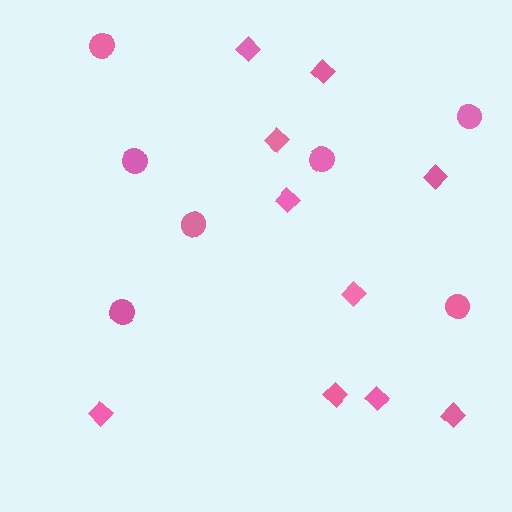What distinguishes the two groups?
There are 2 groups: one group of diamonds (10) and one group of circles (7).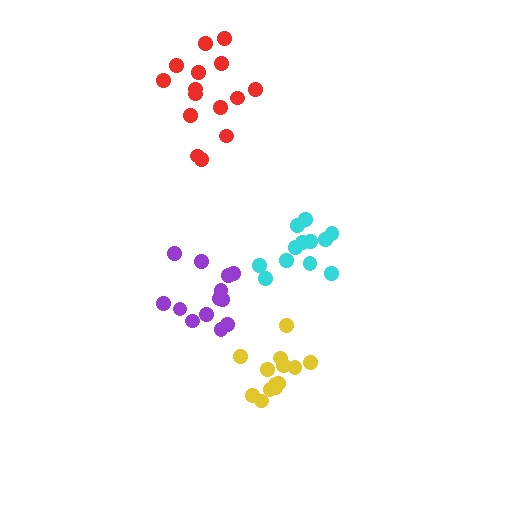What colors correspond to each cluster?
The clusters are colored: cyan, red, yellow, purple.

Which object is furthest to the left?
The purple cluster is leftmost.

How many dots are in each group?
Group 1: 12 dots, Group 2: 15 dots, Group 3: 13 dots, Group 4: 13 dots (53 total).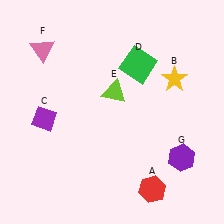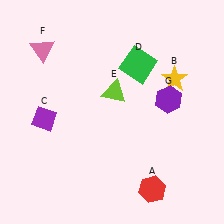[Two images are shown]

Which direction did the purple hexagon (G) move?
The purple hexagon (G) moved up.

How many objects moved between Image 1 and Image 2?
1 object moved between the two images.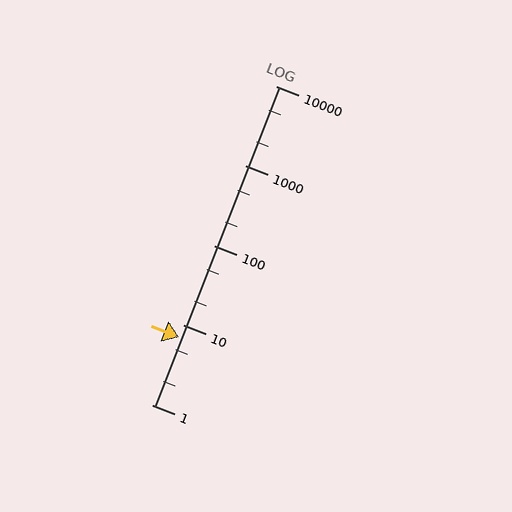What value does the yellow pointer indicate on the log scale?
The pointer indicates approximately 7.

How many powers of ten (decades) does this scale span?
The scale spans 4 decades, from 1 to 10000.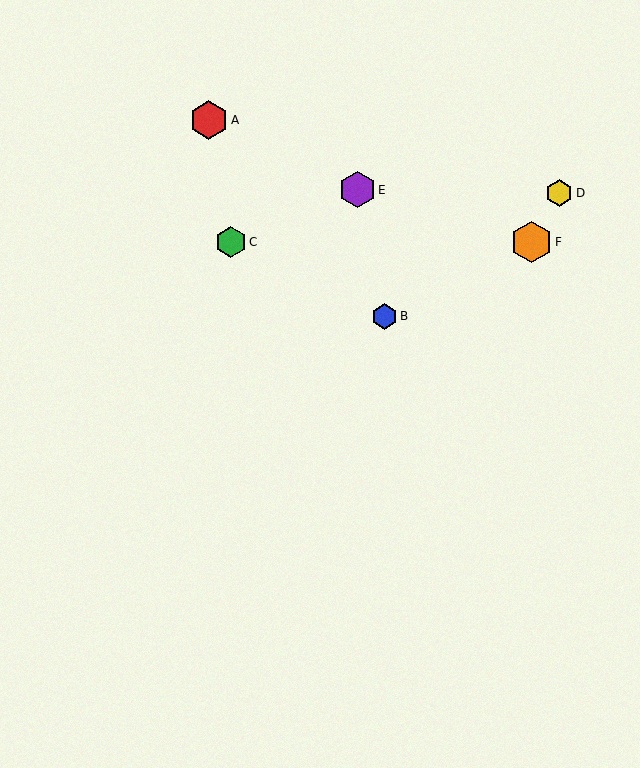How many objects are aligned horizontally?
2 objects (C, F) are aligned horizontally.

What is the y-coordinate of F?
Object F is at y≈242.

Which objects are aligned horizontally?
Objects C, F are aligned horizontally.